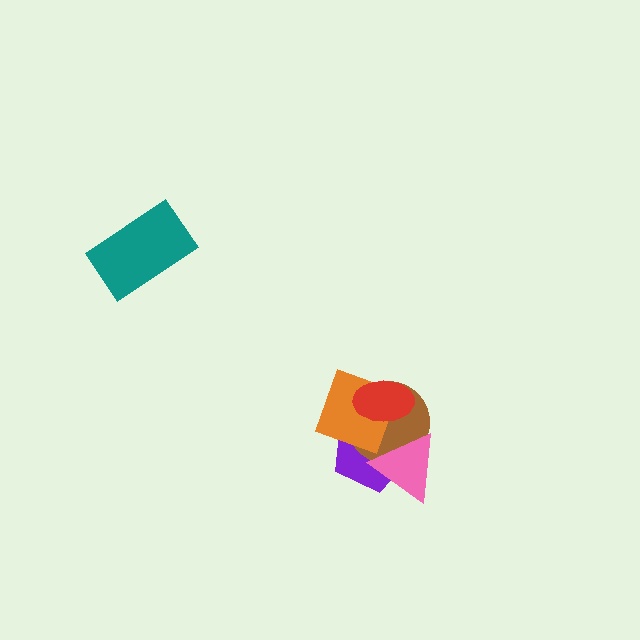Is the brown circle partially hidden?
Yes, it is partially covered by another shape.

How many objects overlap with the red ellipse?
3 objects overlap with the red ellipse.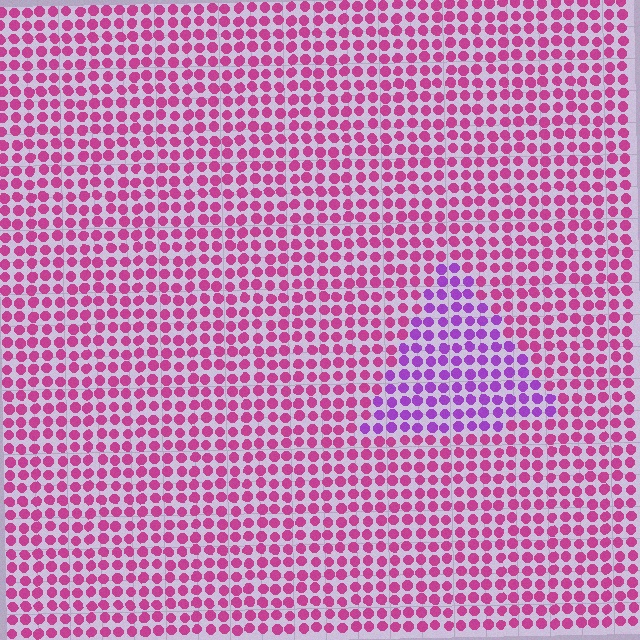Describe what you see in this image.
The image is filled with small magenta elements in a uniform arrangement. A triangle-shaped region is visible where the elements are tinted to a slightly different hue, forming a subtle color boundary.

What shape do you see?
I see a triangle.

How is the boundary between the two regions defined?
The boundary is defined purely by a slight shift in hue (about 40 degrees). Spacing, size, and orientation are identical on both sides.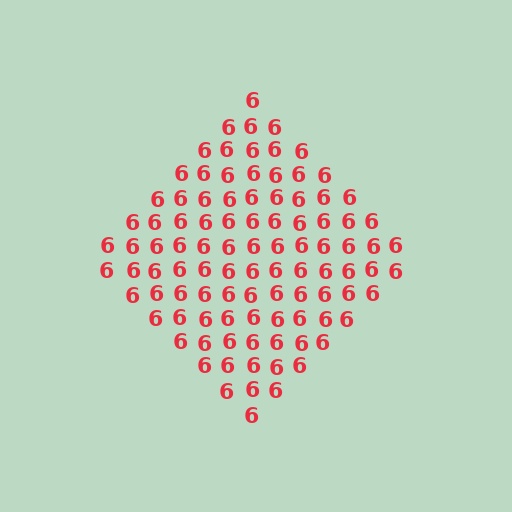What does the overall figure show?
The overall figure shows a diamond.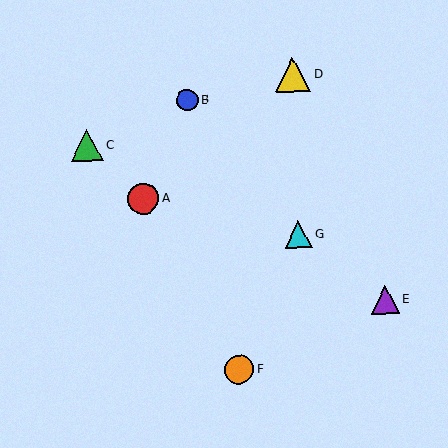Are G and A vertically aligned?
No, G is at x≈298 and A is at x≈143.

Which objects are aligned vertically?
Objects D, G are aligned vertically.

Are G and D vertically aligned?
Yes, both are at x≈298.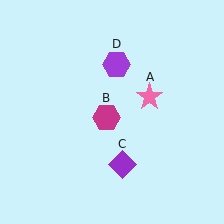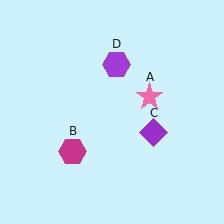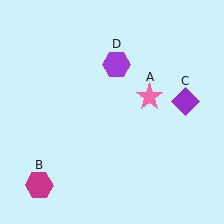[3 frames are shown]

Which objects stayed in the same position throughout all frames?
Pink star (object A) and purple hexagon (object D) remained stationary.